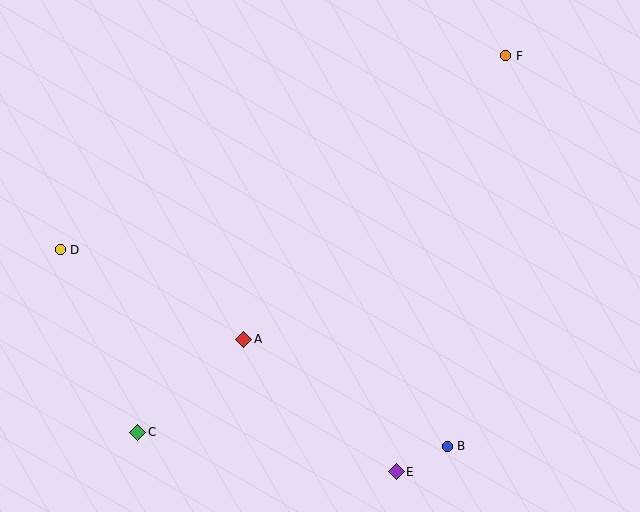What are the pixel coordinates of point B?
Point B is at (447, 446).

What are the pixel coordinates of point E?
Point E is at (396, 472).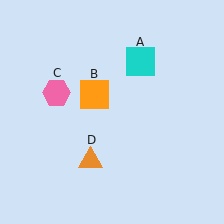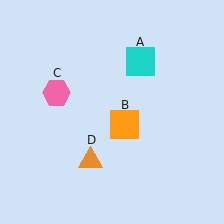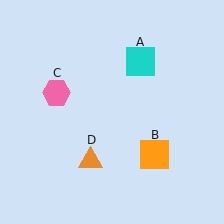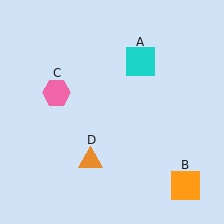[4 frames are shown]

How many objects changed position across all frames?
1 object changed position: orange square (object B).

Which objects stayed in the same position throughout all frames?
Cyan square (object A) and pink hexagon (object C) and orange triangle (object D) remained stationary.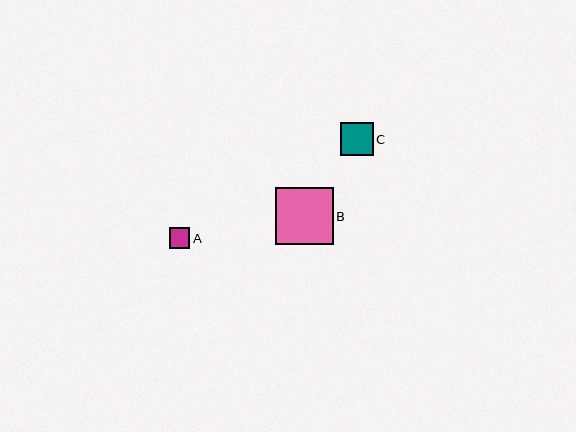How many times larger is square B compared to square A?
Square B is approximately 2.8 times the size of square A.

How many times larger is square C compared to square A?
Square C is approximately 1.6 times the size of square A.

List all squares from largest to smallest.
From largest to smallest: B, C, A.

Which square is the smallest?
Square A is the smallest with a size of approximately 20 pixels.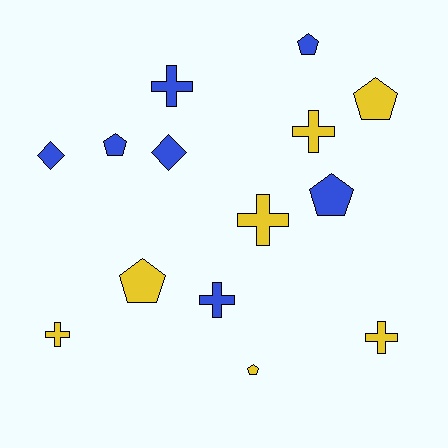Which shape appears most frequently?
Pentagon, with 6 objects.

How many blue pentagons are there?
There are 3 blue pentagons.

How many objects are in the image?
There are 14 objects.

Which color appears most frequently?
Blue, with 7 objects.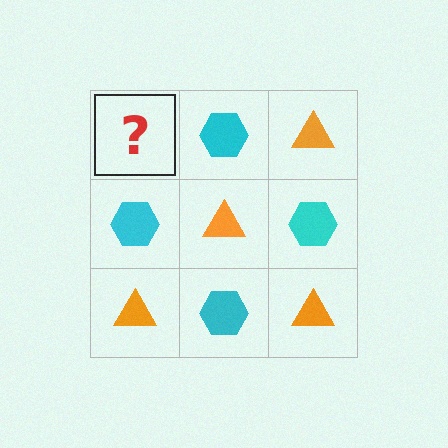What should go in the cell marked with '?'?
The missing cell should contain an orange triangle.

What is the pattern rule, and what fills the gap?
The rule is that it alternates orange triangle and cyan hexagon in a checkerboard pattern. The gap should be filled with an orange triangle.